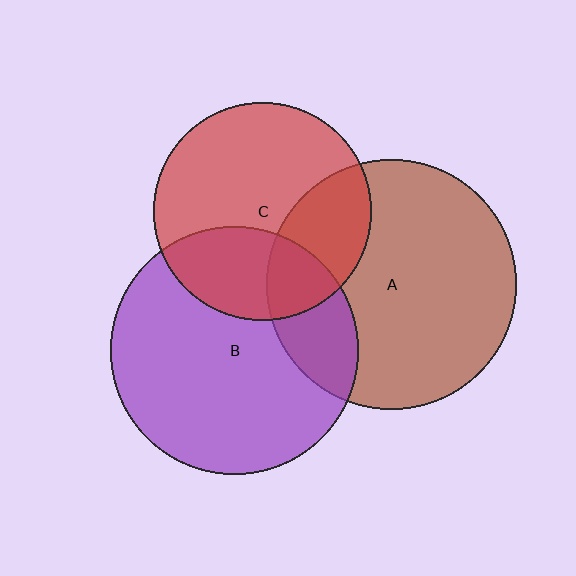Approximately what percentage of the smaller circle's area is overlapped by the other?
Approximately 30%.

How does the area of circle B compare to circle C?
Approximately 1.3 times.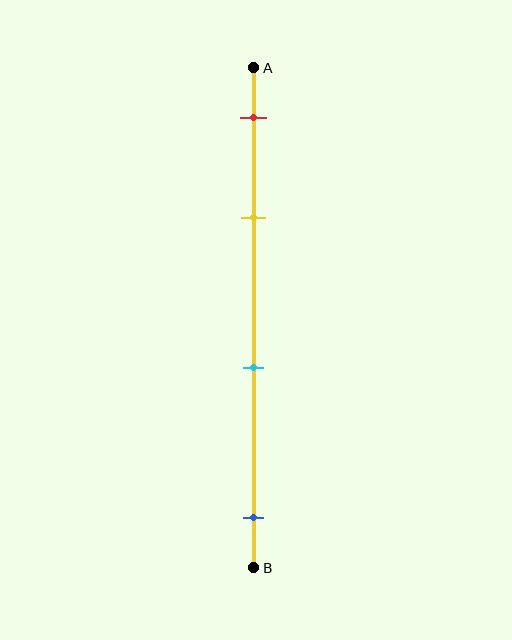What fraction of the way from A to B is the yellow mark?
The yellow mark is approximately 30% (0.3) of the way from A to B.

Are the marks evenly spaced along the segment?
No, the marks are not evenly spaced.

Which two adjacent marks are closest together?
The red and yellow marks are the closest adjacent pair.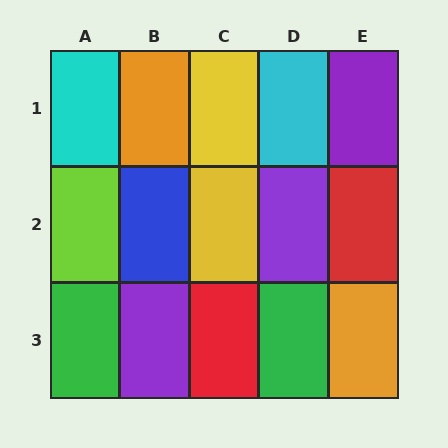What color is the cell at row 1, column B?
Orange.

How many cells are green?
2 cells are green.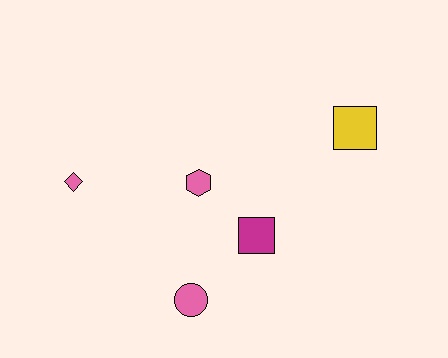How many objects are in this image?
There are 5 objects.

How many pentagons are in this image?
There are no pentagons.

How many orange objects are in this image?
There are no orange objects.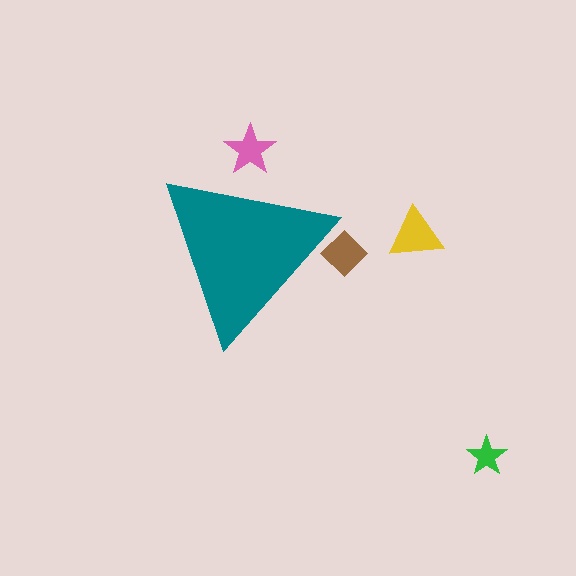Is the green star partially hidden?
No, the green star is fully visible.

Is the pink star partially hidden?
Yes, the pink star is partially hidden behind the teal triangle.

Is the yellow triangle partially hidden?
No, the yellow triangle is fully visible.